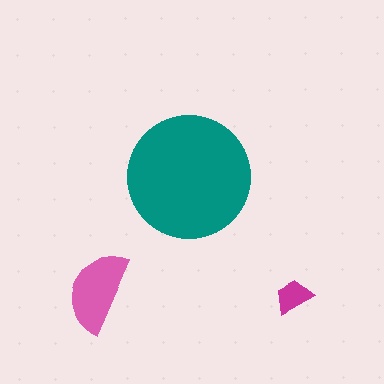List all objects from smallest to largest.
The magenta trapezoid, the pink semicircle, the teal circle.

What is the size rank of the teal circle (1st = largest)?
1st.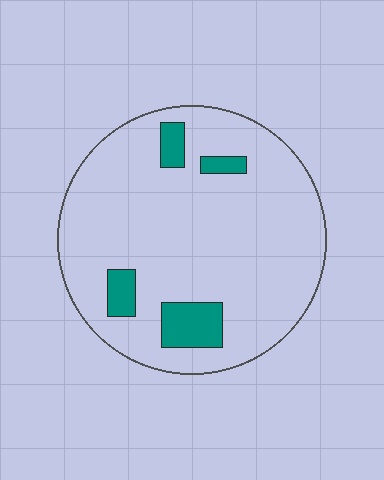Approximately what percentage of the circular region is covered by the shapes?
Approximately 10%.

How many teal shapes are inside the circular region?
4.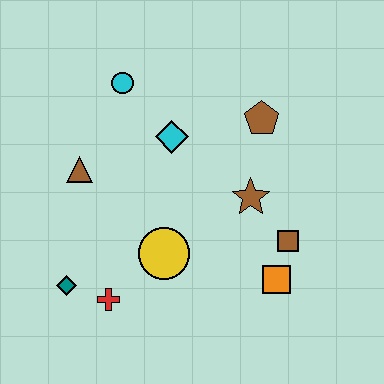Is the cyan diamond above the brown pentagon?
No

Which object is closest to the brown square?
The orange square is closest to the brown square.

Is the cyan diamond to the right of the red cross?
Yes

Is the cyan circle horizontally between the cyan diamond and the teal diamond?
Yes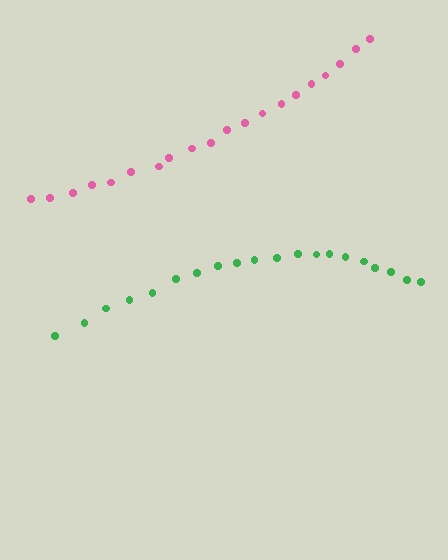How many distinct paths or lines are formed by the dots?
There are 2 distinct paths.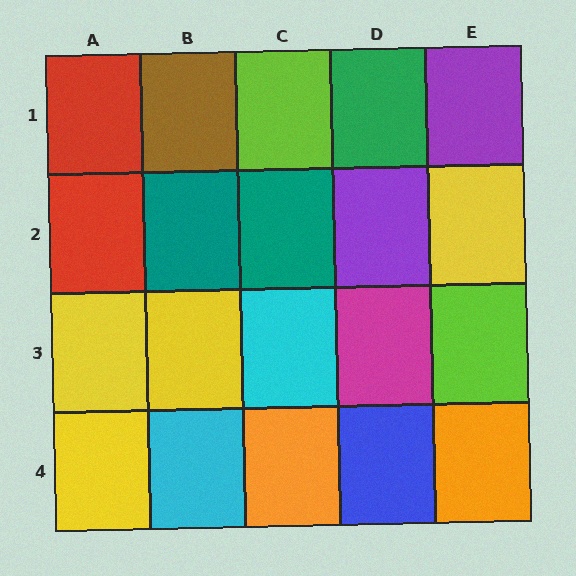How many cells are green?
1 cell is green.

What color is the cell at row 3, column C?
Cyan.